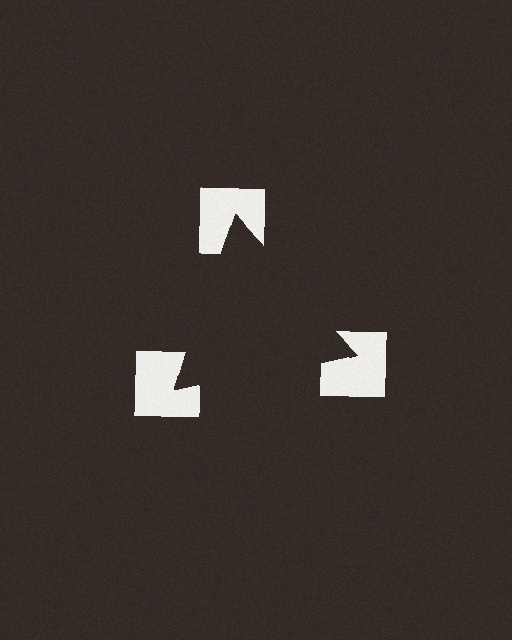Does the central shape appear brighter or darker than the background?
It typically appears slightly darker than the background, even though no actual brightness change is drawn.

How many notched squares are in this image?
There are 3 — one at each vertex of the illusory triangle.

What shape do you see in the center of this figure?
An illusory triangle — its edges are inferred from the aligned wedge cuts in the notched squares, not physically drawn.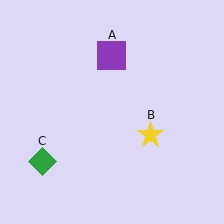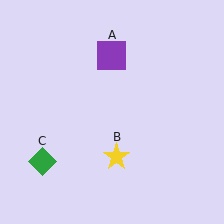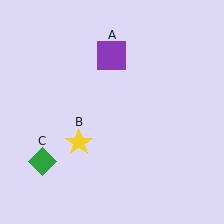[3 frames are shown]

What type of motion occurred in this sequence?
The yellow star (object B) rotated clockwise around the center of the scene.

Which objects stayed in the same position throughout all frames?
Purple square (object A) and green diamond (object C) remained stationary.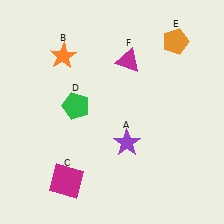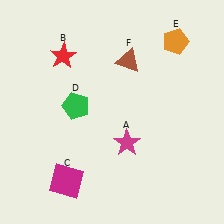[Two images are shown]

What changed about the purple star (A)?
In Image 1, A is purple. In Image 2, it changed to magenta.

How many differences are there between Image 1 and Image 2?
There are 3 differences between the two images.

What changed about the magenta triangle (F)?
In Image 1, F is magenta. In Image 2, it changed to brown.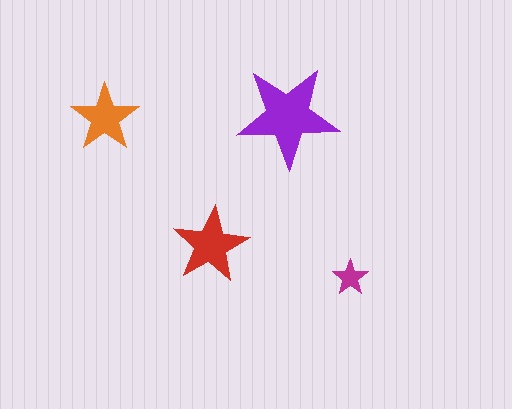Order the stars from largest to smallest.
the purple one, the red one, the orange one, the magenta one.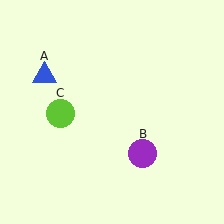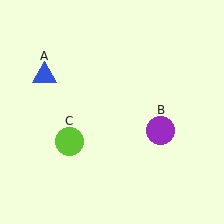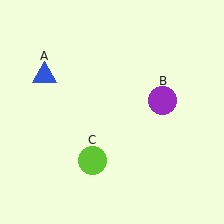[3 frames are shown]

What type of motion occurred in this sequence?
The purple circle (object B), lime circle (object C) rotated counterclockwise around the center of the scene.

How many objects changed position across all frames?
2 objects changed position: purple circle (object B), lime circle (object C).